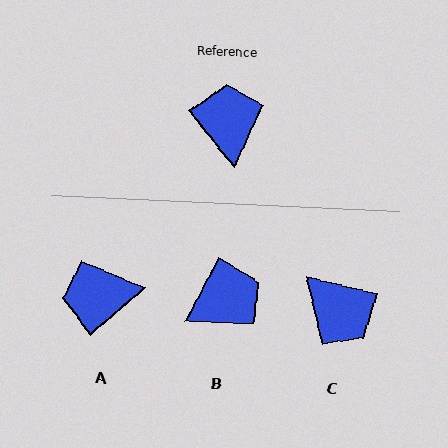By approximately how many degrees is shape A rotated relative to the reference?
Approximately 92 degrees counter-clockwise.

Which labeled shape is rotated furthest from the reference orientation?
C, about 142 degrees away.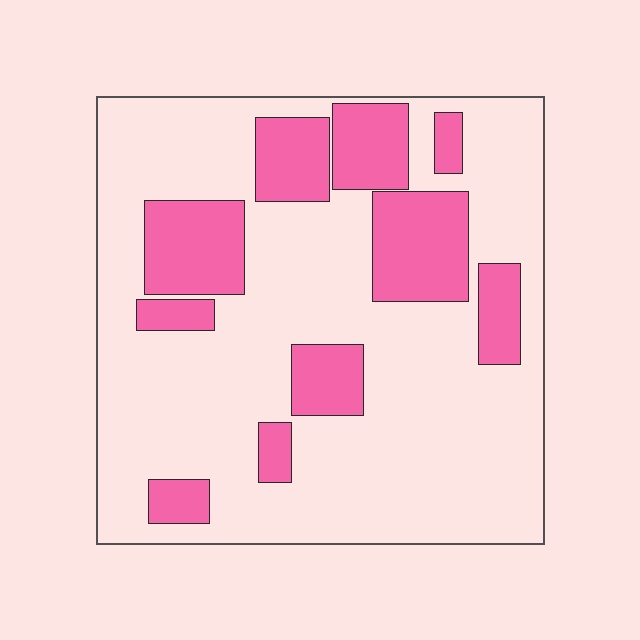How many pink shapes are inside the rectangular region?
10.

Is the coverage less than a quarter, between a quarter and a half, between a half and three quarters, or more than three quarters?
Between a quarter and a half.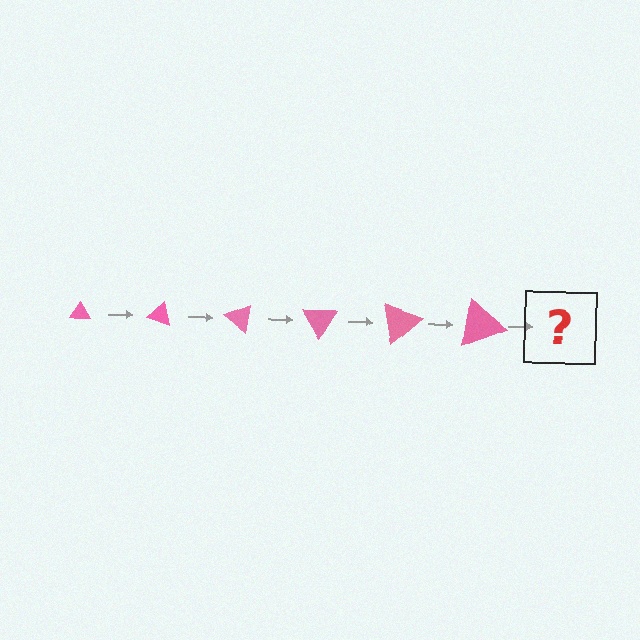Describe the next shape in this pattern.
It should be a triangle, larger than the previous one and rotated 120 degrees from the start.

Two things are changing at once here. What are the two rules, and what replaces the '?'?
The two rules are that the triangle grows larger each step and it rotates 20 degrees each step. The '?' should be a triangle, larger than the previous one and rotated 120 degrees from the start.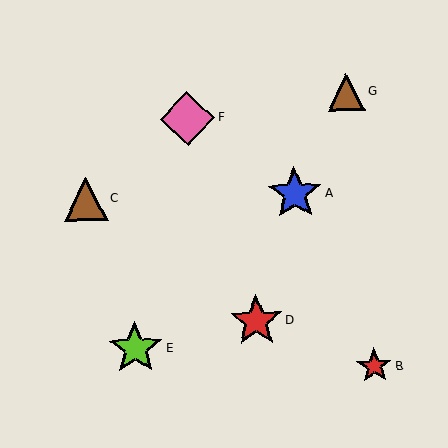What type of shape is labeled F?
Shape F is a pink diamond.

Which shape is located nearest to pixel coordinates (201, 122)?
The pink diamond (labeled F) at (188, 118) is nearest to that location.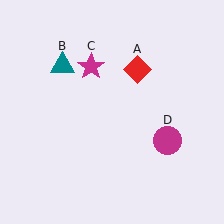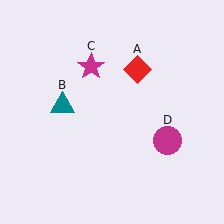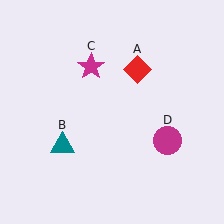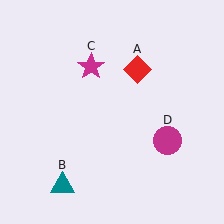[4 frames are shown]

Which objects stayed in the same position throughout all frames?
Red diamond (object A) and magenta star (object C) and magenta circle (object D) remained stationary.